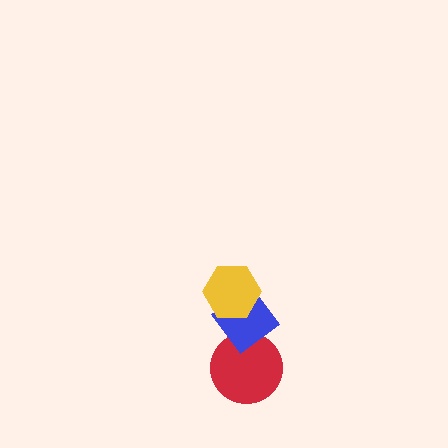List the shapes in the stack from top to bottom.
From top to bottom: the yellow hexagon, the blue diamond, the red circle.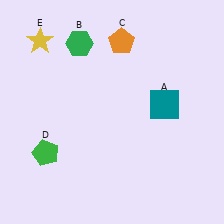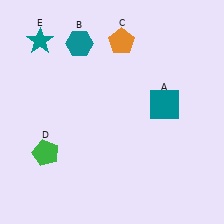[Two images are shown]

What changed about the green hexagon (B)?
In Image 1, B is green. In Image 2, it changed to teal.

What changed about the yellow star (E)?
In Image 1, E is yellow. In Image 2, it changed to teal.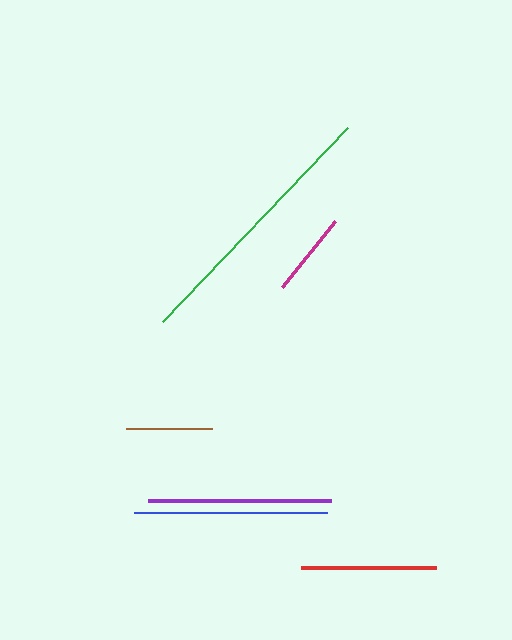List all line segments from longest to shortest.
From longest to shortest: green, blue, purple, red, brown, magenta.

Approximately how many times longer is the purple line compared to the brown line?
The purple line is approximately 2.1 times the length of the brown line.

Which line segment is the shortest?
The magenta line is the shortest at approximately 85 pixels.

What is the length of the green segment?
The green segment is approximately 267 pixels long.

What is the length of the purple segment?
The purple segment is approximately 183 pixels long.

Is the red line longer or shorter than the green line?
The green line is longer than the red line.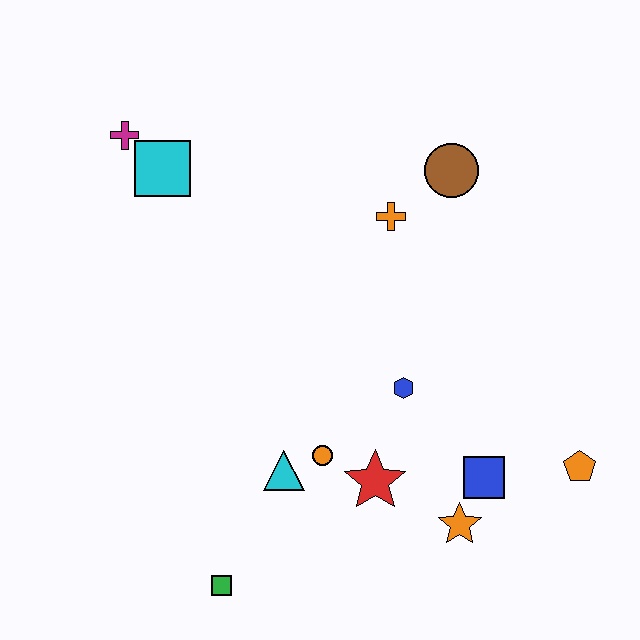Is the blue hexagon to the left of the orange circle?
No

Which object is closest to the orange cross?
The brown circle is closest to the orange cross.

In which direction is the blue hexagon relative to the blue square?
The blue hexagon is above the blue square.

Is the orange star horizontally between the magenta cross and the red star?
No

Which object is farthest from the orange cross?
The green square is farthest from the orange cross.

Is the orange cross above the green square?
Yes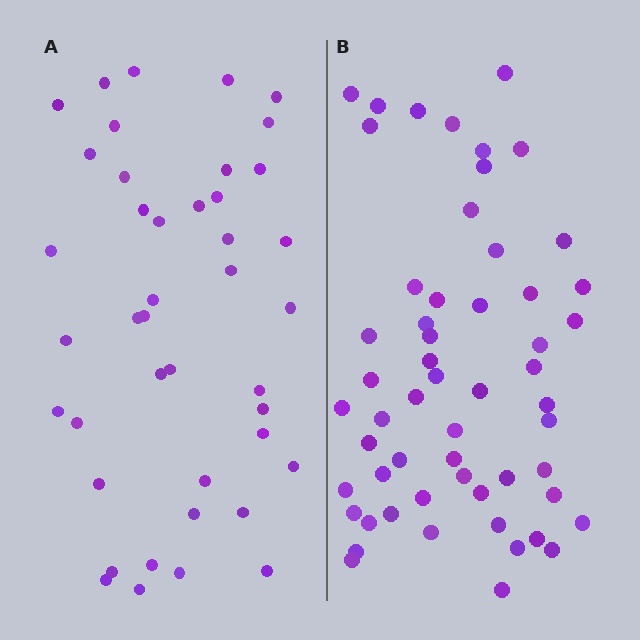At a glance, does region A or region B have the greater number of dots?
Region B (the right region) has more dots.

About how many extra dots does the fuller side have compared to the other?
Region B has approximately 15 more dots than region A.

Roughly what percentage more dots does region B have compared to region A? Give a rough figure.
About 35% more.